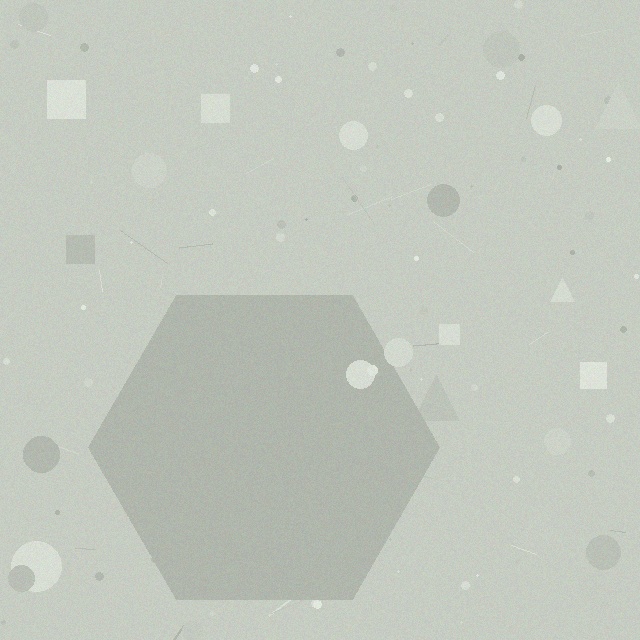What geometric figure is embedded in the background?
A hexagon is embedded in the background.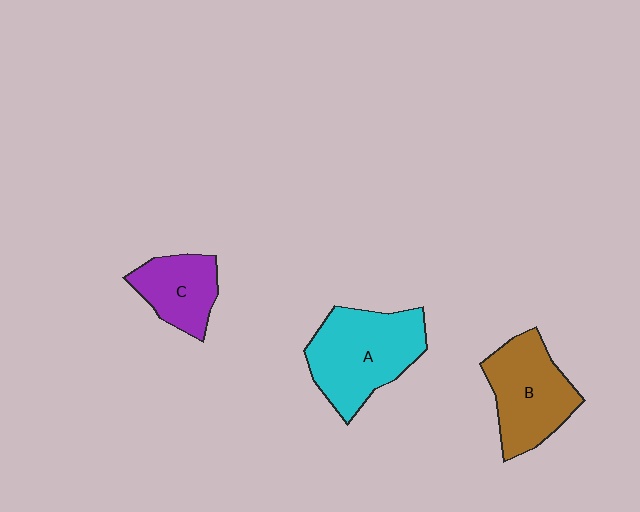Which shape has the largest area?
Shape A (cyan).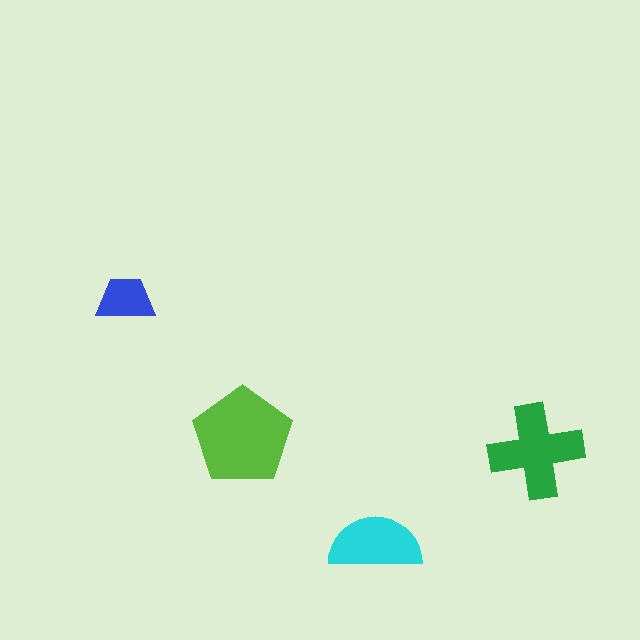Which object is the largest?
The lime pentagon.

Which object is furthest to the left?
The blue trapezoid is leftmost.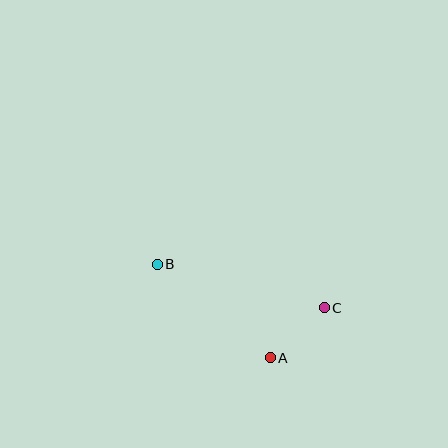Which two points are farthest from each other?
Points B and C are farthest from each other.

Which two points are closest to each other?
Points A and C are closest to each other.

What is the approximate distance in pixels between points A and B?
The distance between A and B is approximately 146 pixels.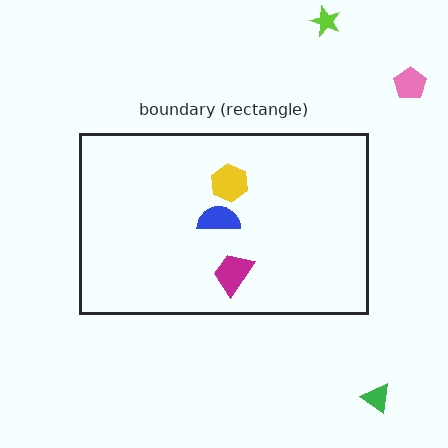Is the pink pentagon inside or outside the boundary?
Outside.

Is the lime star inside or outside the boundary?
Outside.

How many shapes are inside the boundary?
3 inside, 3 outside.